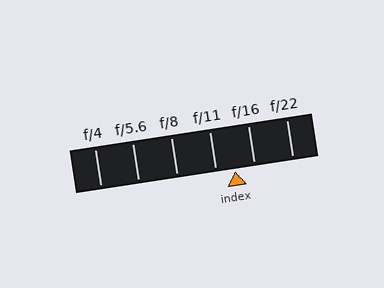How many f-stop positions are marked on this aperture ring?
There are 6 f-stop positions marked.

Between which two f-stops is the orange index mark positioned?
The index mark is between f/11 and f/16.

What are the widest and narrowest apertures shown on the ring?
The widest aperture shown is f/4 and the narrowest is f/22.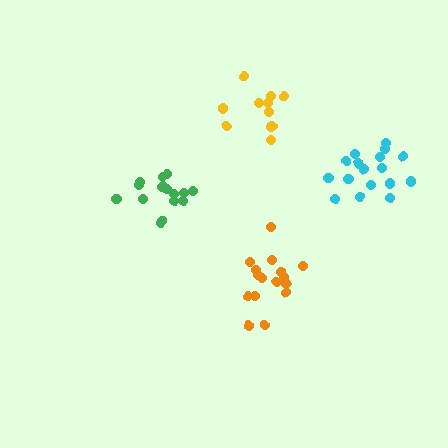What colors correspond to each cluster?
The clusters are colored: orange, yellow, green, cyan.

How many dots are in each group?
Group 1: 16 dots, Group 2: 11 dots, Group 3: 15 dots, Group 4: 17 dots (59 total).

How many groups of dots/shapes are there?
There are 4 groups.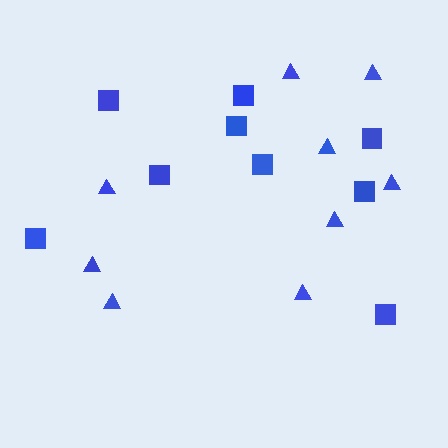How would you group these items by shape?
There are 2 groups: one group of squares (9) and one group of triangles (9).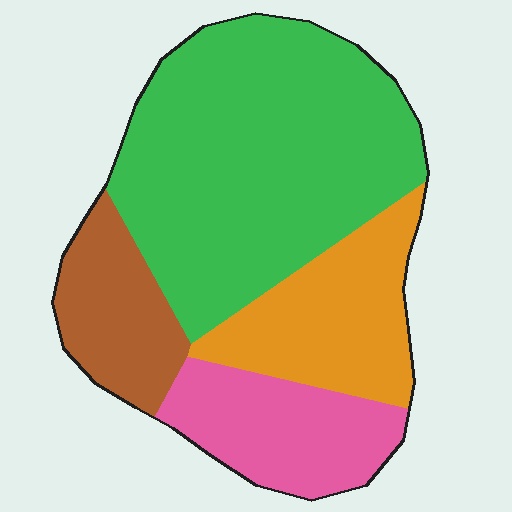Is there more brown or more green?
Green.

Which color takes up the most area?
Green, at roughly 50%.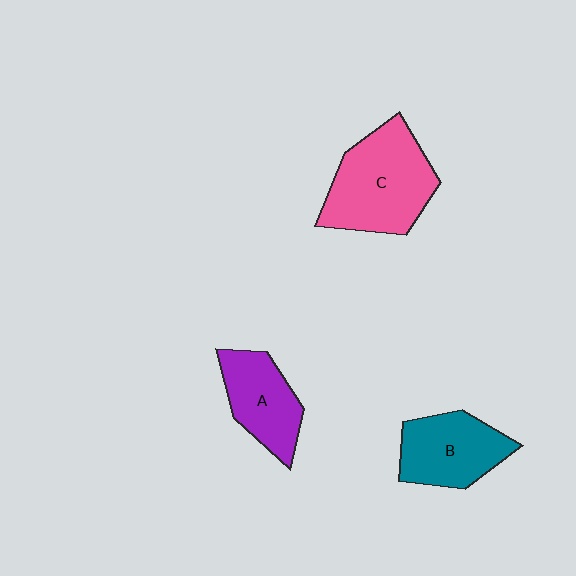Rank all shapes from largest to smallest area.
From largest to smallest: C (pink), B (teal), A (purple).